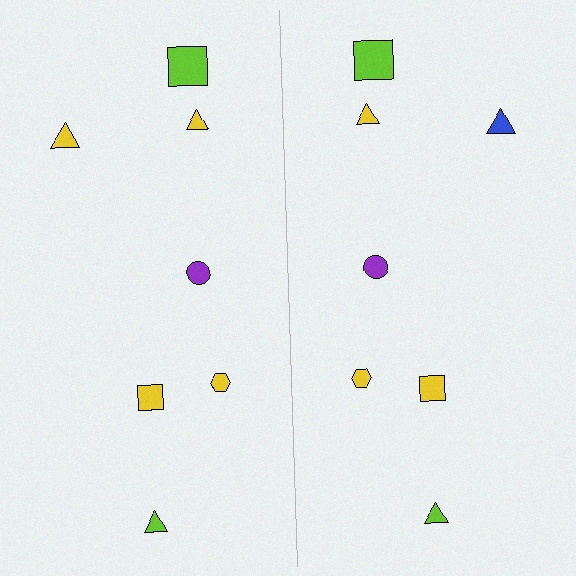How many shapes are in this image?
There are 14 shapes in this image.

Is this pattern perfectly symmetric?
No, the pattern is not perfectly symmetric. The blue triangle on the right side breaks the symmetry — its mirror counterpart is yellow.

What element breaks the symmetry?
The blue triangle on the right side breaks the symmetry — its mirror counterpart is yellow.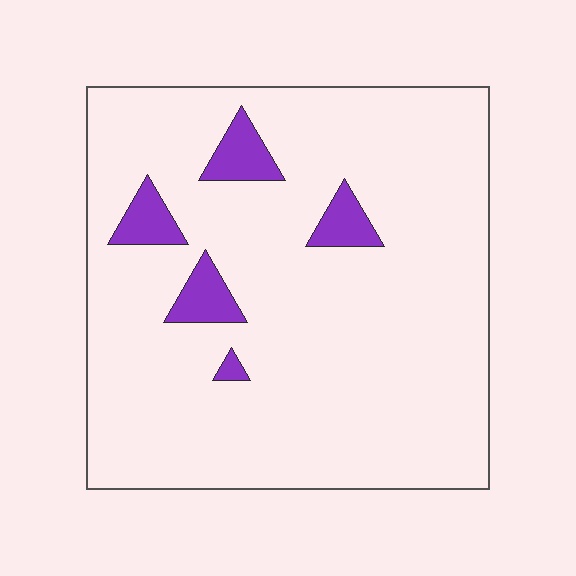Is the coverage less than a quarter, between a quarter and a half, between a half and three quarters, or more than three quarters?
Less than a quarter.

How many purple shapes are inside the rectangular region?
5.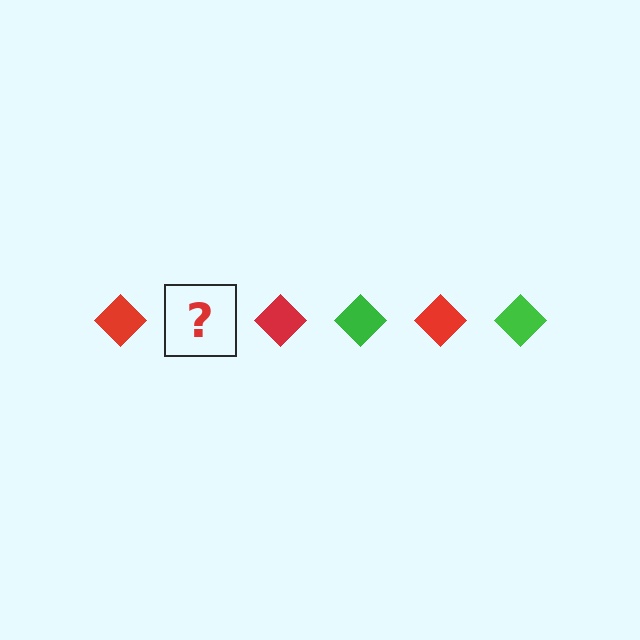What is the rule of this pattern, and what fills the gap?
The rule is that the pattern cycles through red, green diamonds. The gap should be filled with a green diamond.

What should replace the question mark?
The question mark should be replaced with a green diamond.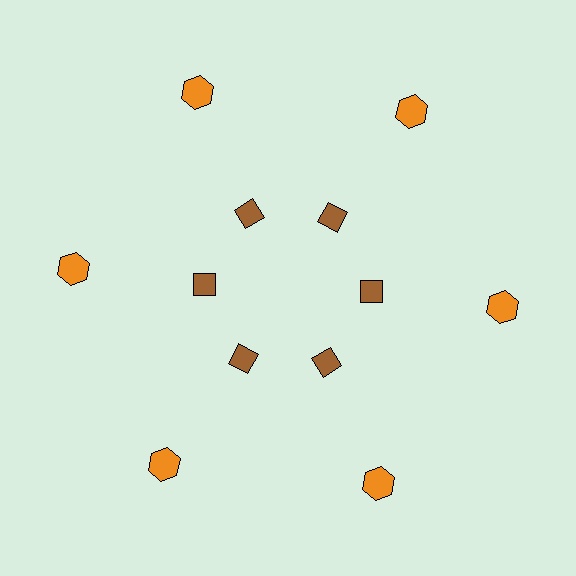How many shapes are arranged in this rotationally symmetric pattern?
There are 12 shapes, arranged in 6 groups of 2.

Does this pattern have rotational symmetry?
Yes, this pattern has 6-fold rotational symmetry. It looks the same after rotating 60 degrees around the center.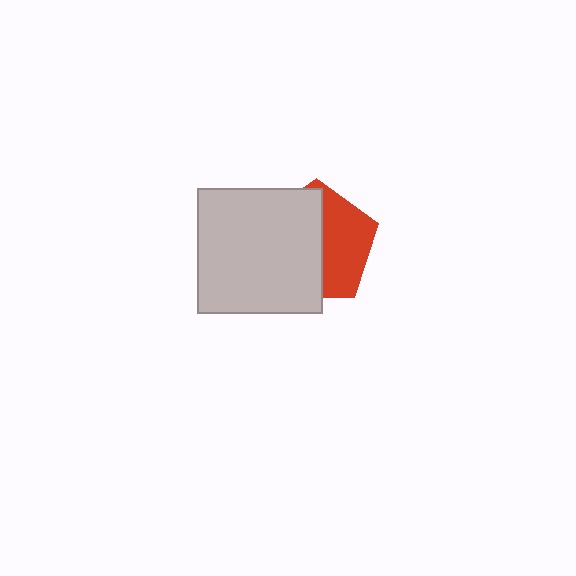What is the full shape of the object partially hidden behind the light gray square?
The partially hidden object is a red pentagon.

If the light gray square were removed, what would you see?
You would see the complete red pentagon.